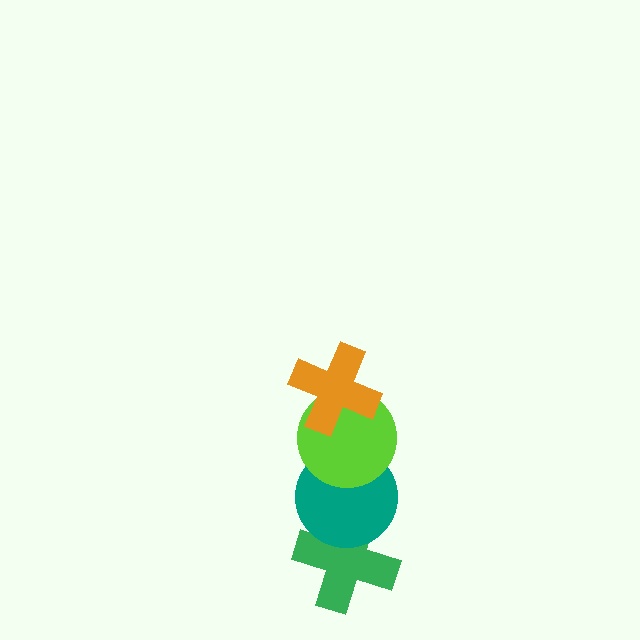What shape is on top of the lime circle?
The orange cross is on top of the lime circle.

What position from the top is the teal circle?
The teal circle is 3rd from the top.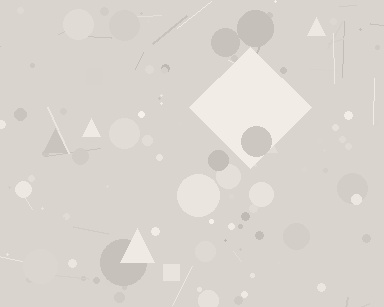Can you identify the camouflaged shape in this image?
The camouflaged shape is a diamond.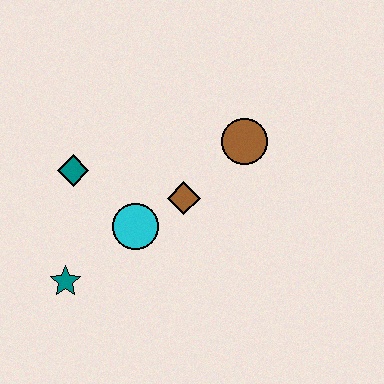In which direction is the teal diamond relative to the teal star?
The teal diamond is above the teal star.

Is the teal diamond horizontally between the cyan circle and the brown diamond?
No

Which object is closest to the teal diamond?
The cyan circle is closest to the teal diamond.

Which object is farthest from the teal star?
The brown circle is farthest from the teal star.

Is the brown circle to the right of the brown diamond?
Yes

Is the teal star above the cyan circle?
No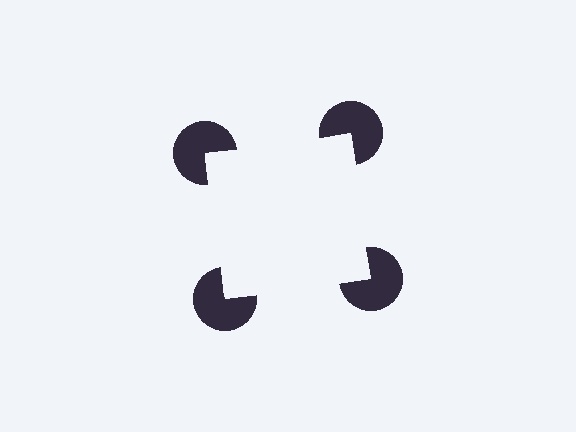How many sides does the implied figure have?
4 sides.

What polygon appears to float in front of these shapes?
An illusory square — its edges are inferred from the aligned wedge cuts in the pac-man discs, not physically drawn.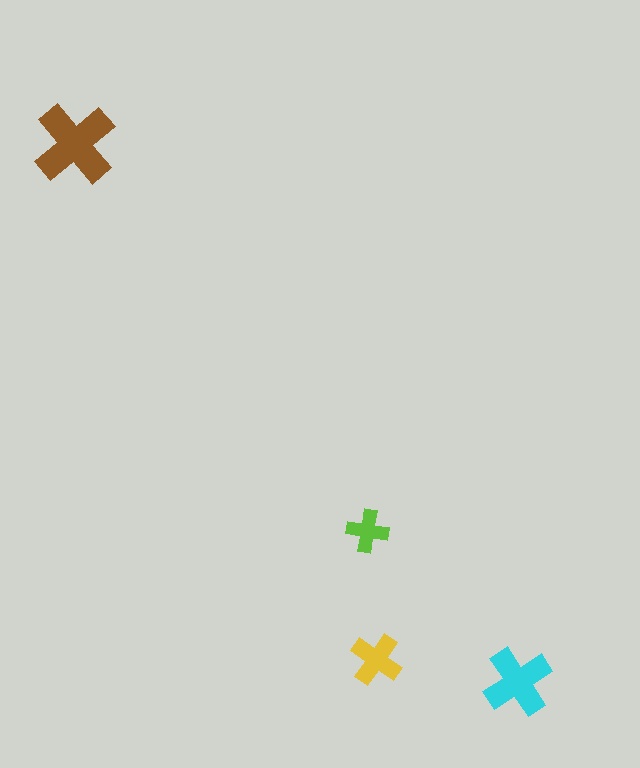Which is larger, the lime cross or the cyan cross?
The cyan one.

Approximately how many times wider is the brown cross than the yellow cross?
About 1.5 times wider.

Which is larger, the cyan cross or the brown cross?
The brown one.